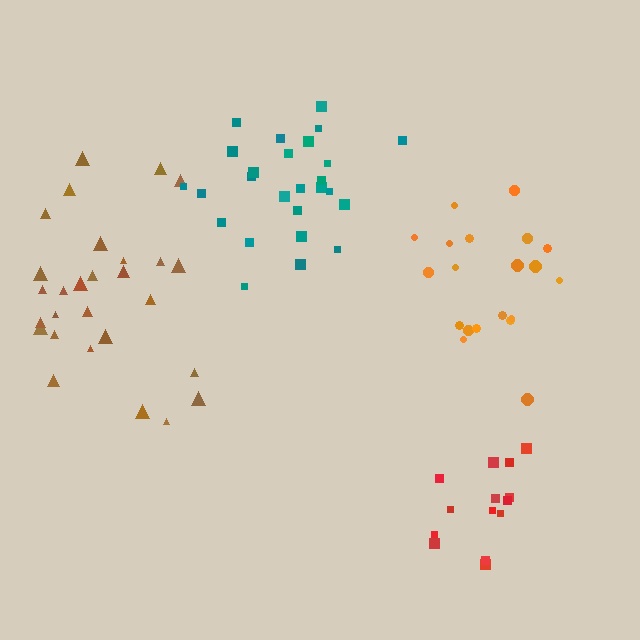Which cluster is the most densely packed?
Red.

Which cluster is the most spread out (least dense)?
Brown.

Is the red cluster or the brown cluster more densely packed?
Red.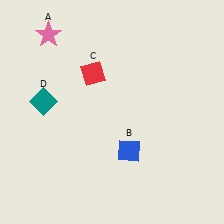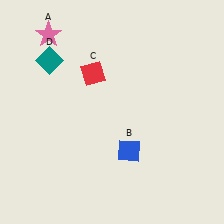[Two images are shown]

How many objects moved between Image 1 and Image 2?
1 object moved between the two images.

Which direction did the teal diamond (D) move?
The teal diamond (D) moved up.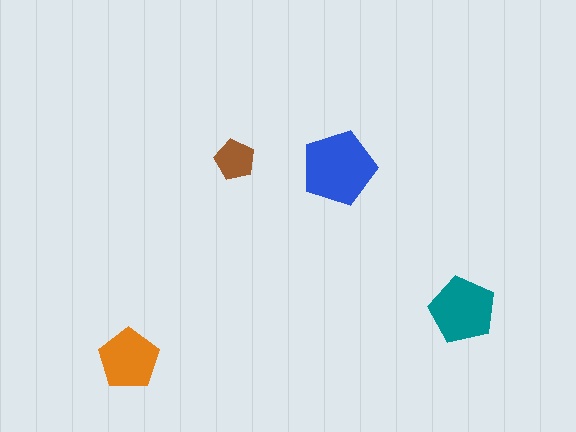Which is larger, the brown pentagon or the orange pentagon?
The orange one.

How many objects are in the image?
There are 4 objects in the image.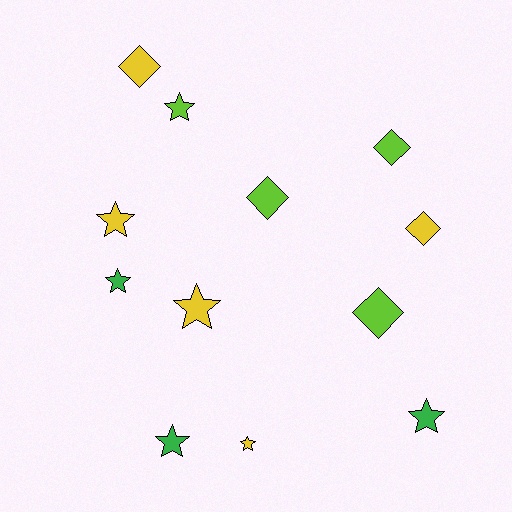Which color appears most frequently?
Yellow, with 5 objects.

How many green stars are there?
There are 3 green stars.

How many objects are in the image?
There are 12 objects.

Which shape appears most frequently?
Star, with 7 objects.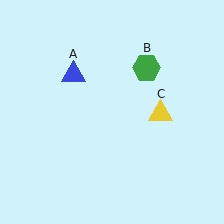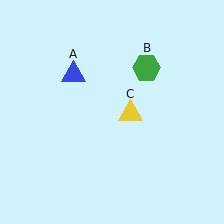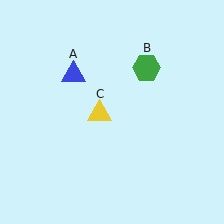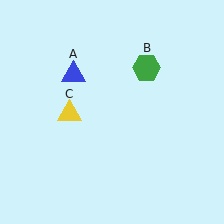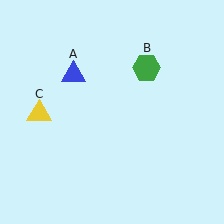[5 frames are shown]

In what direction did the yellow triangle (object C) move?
The yellow triangle (object C) moved left.